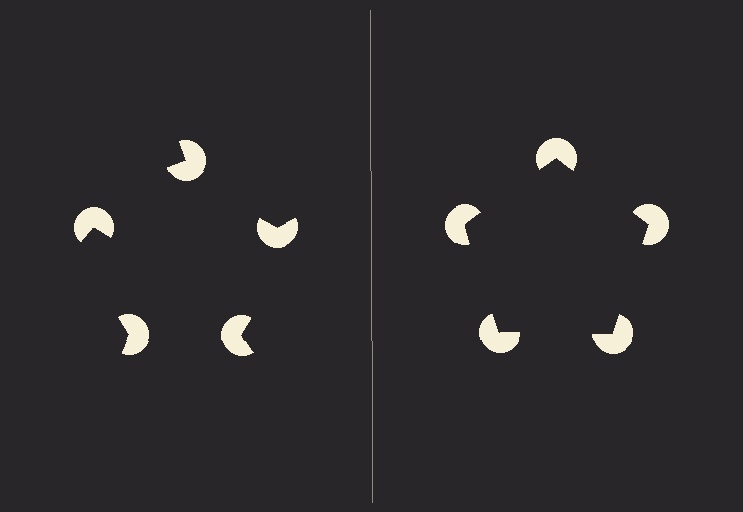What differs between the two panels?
The pac-man discs are positioned identically on both sides; only the wedge orientations differ. On the right they align to a pentagon; on the left they are misaligned.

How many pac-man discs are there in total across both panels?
10 — 5 on each side.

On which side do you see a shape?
An illusory pentagon appears on the right side. On the left side the wedge cuts are rotated, so no coherent shape forms.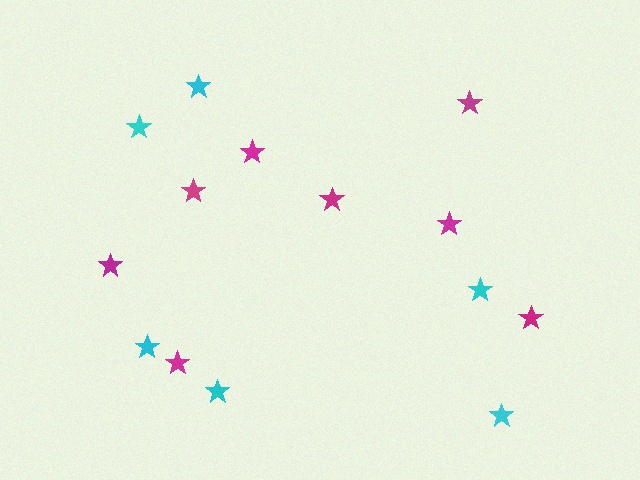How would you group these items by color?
There are 2 groups: one group of magenta stars (8) and one group of cyan stars (6).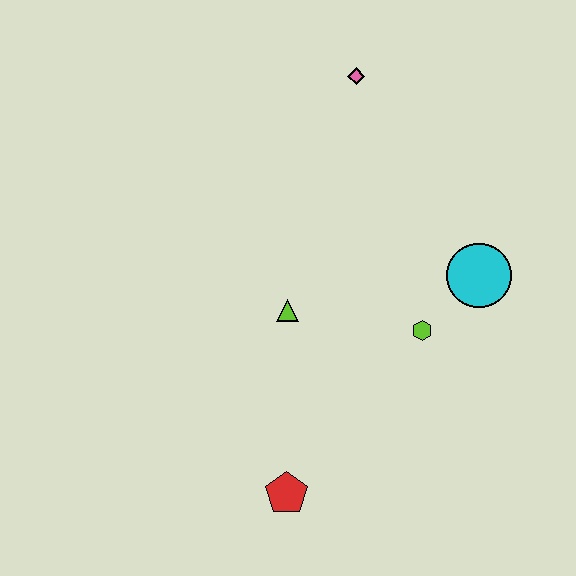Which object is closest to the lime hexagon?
The cyan circle is closest to the lime hexagon.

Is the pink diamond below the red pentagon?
No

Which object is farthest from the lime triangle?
The pink diamond is farthest from the lime triangle.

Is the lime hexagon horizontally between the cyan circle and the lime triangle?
Yes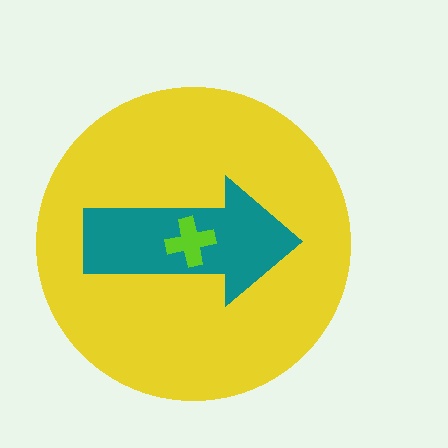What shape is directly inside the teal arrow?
The lime cross.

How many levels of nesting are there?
3.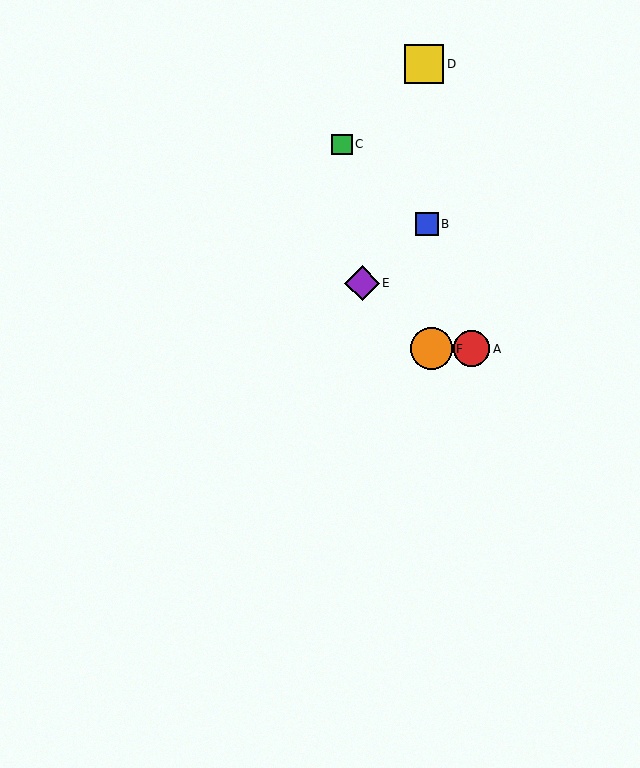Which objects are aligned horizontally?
Objects A, F are aligned horizontally.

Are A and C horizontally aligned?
No, A is at y≈349 and C is at y≈144.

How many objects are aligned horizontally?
2 objects (A, F) are aligned horizontally.